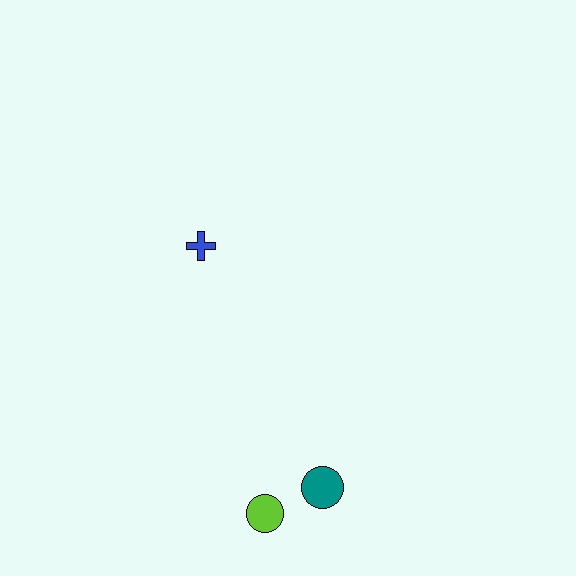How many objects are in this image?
There are 3 objects.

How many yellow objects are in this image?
There are no yellow objects.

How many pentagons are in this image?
There are no pentagons.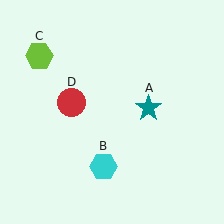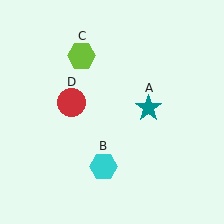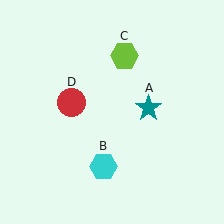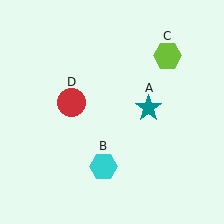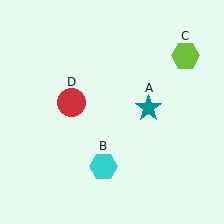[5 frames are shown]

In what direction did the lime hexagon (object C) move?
The lime hexagon (object C) moved right.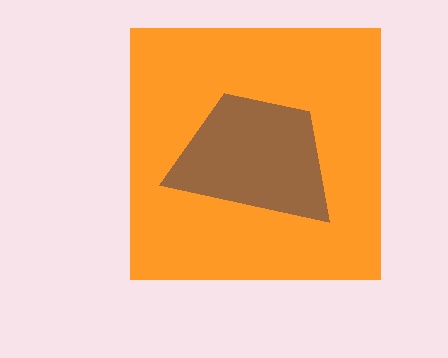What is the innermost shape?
The brown trapezoid.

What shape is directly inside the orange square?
The brown trapezoid.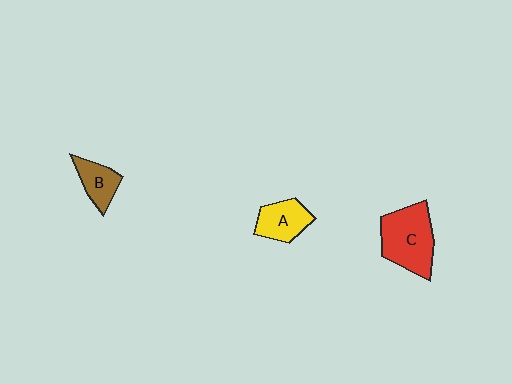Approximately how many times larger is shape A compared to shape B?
Approximately 1.2 times.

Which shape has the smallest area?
Shape B (brown).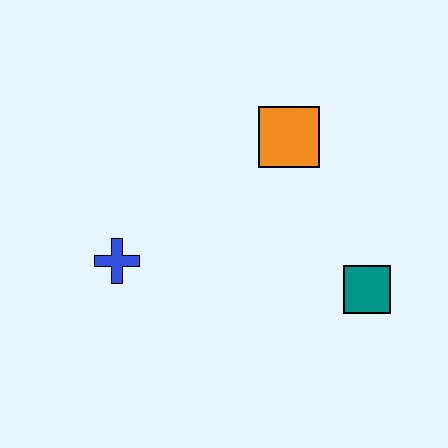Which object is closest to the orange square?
The teal square is closest to the orange square.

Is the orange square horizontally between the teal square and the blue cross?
Yes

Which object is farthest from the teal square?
The blue cross is farthest from the teal square.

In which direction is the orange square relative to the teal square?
The orange square is above the teal square.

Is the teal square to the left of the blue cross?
No